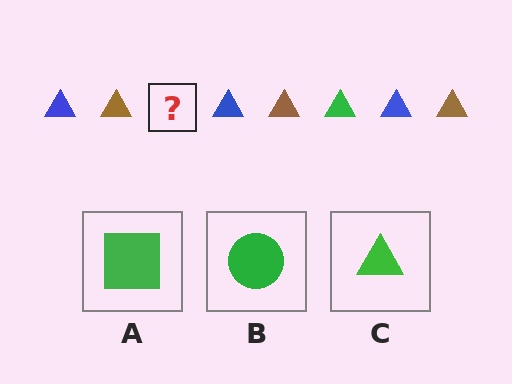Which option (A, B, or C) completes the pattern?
C.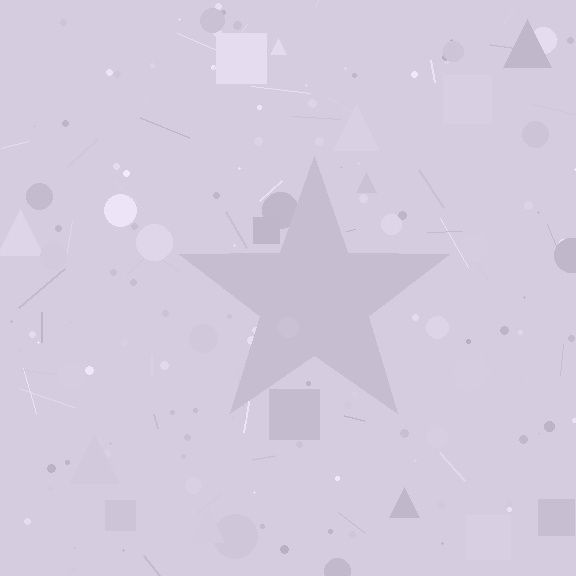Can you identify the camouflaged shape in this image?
The camouflaged shape is a star.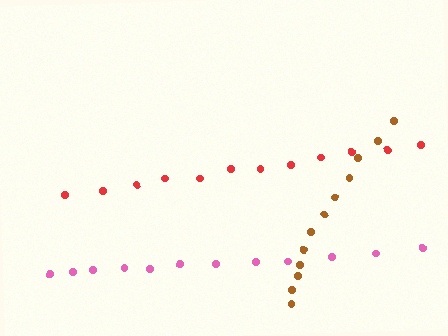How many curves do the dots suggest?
There are 3 distinct paths.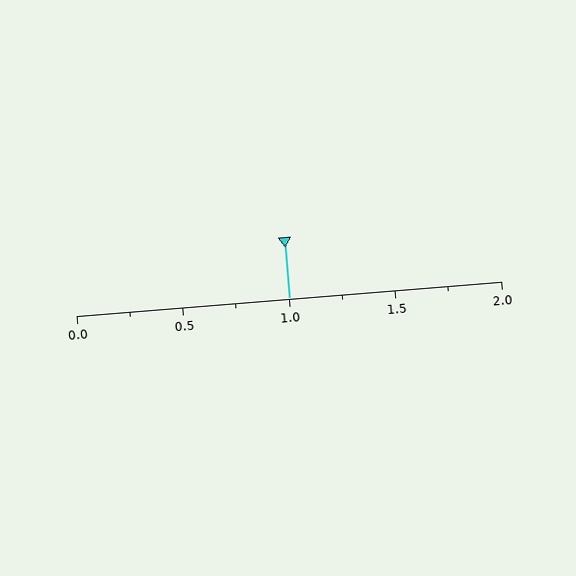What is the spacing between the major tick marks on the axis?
The major ticks are spaced 0.5 apart.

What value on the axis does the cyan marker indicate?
The marker indicates approximately 1.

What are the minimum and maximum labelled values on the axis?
The axis runs from 0.0 to 2.0.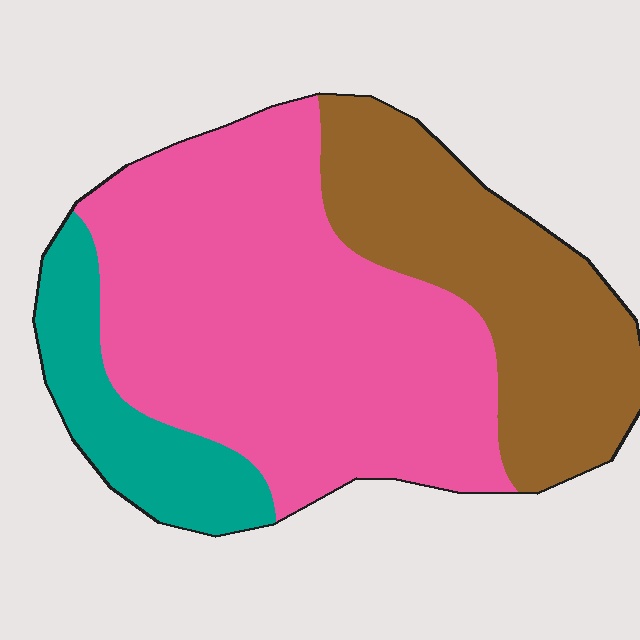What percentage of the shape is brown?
Brown covers around 30% of the shape.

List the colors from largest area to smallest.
From largest to smallest: pink, brown, teal.